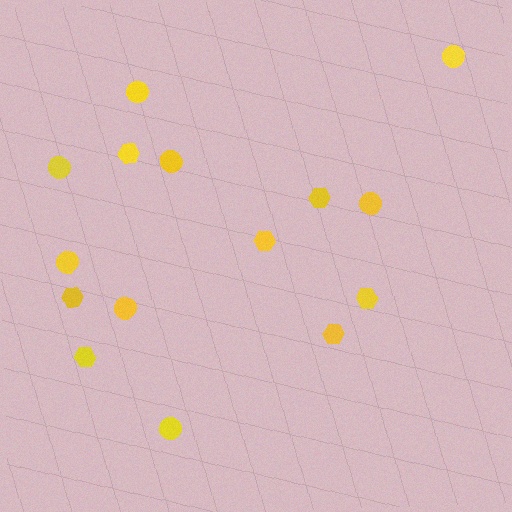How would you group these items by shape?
There are 2 groups: one group of circles (8) and one group of hexagons (7).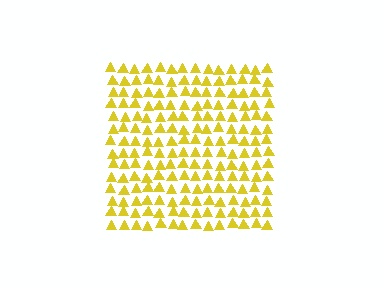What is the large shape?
The large shape is a square.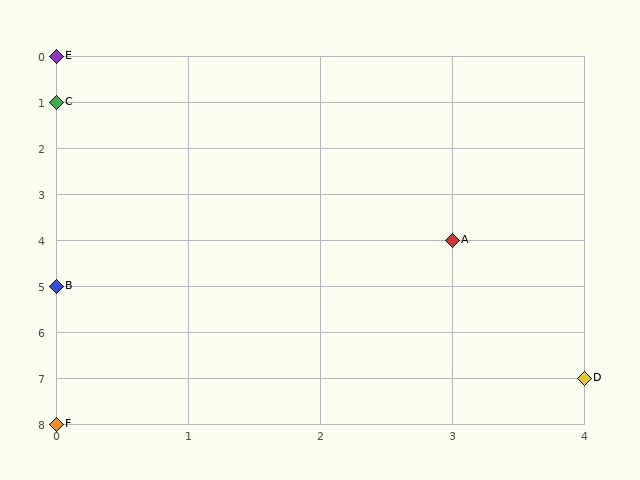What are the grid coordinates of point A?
Point A is at grid coordinates (3, 4).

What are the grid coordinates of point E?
Point E is at grid coordinates (0, 0).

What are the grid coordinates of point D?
Point D is at grid coordinates (4, 7).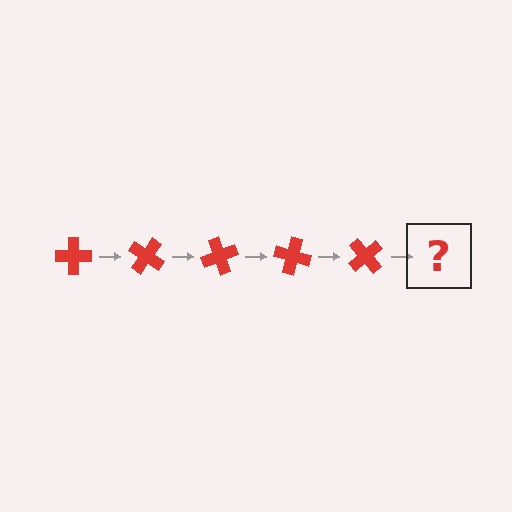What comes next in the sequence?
The next element should be a red cross rotated 175 degrees.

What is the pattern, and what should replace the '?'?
The pattern is that the cross rotates 35 degrees each step. The '?' should be a red cross rotated 175 degrees.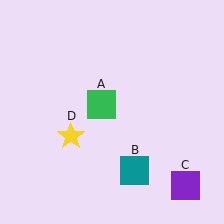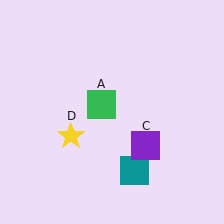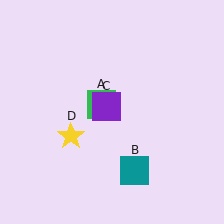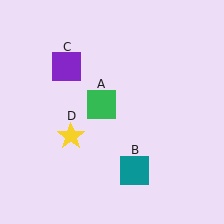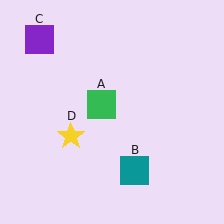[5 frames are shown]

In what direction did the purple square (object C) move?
The purple square (object C) moved up and to the left.